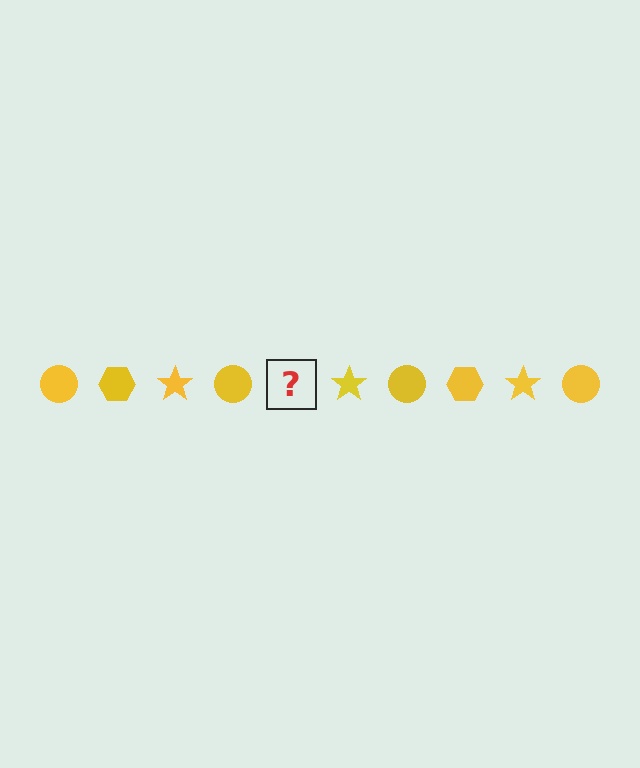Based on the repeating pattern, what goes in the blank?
The blank should be a yellow hexagon.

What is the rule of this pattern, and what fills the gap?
The rule is that the pattern cycles through circle, hexagon, star shapes in yellow. The gap should be filled with a yellow hexagon.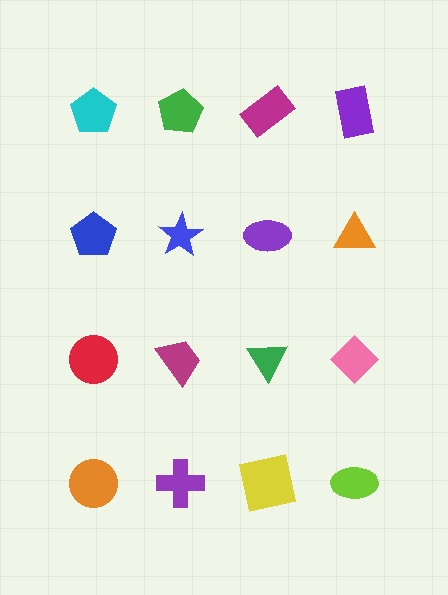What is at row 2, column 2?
A blue star.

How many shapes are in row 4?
4 shapes.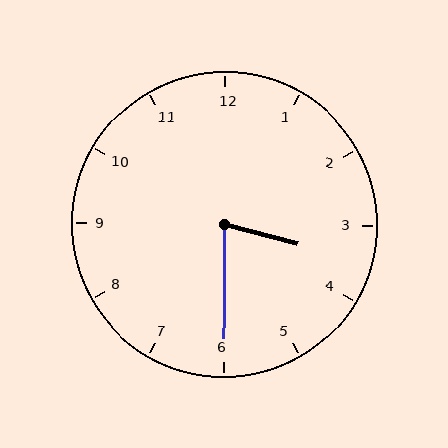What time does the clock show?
3:30.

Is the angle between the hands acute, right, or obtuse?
It is acute.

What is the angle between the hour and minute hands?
Approximately 75 degrees.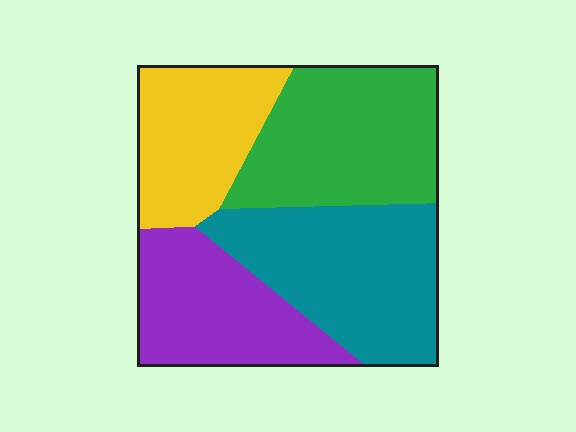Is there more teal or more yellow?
Teal.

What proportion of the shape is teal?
Teal covers 29% of the shape.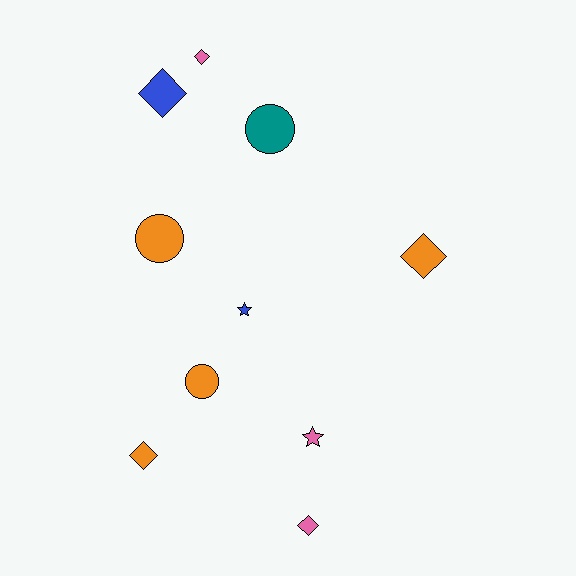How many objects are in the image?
There are 10 objects.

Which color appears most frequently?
Orange, with 4 objects.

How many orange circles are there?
There are 2 orange circles.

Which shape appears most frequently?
Diamond, with 5 objects.